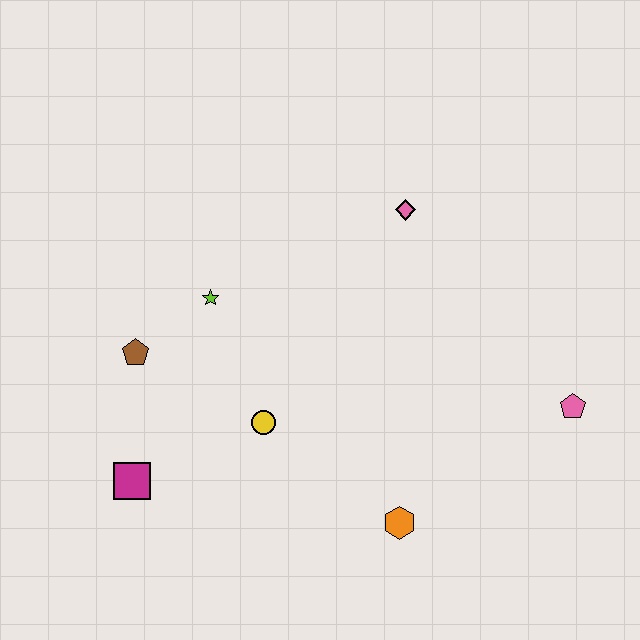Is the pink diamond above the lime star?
Yes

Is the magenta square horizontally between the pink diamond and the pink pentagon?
No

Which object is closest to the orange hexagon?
The yellow circle is closest to the orange hexagon.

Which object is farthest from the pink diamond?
The magenta square is farthest from the pink diamond.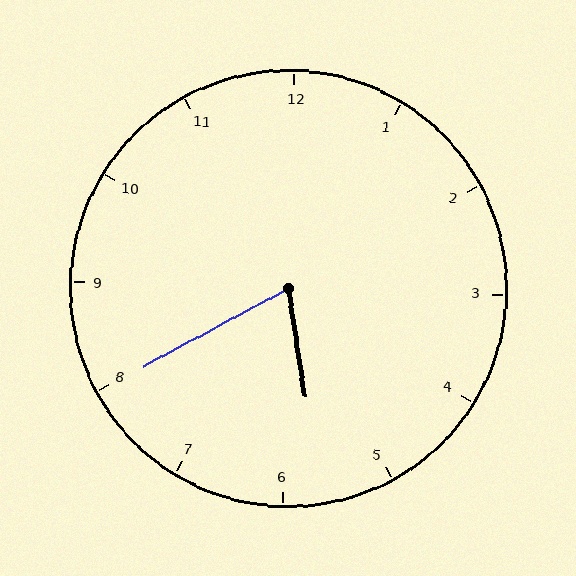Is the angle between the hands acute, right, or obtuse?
It is acute.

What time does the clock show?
5:40.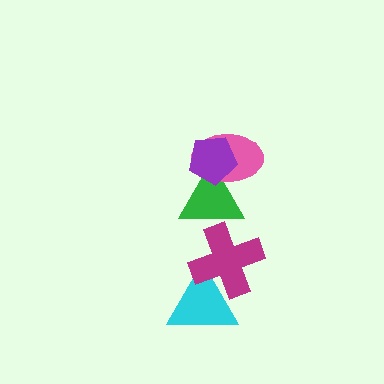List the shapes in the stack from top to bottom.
From top to bottom: the purple pentagon, the pink ellipse, the green triangle, the magenta cross, the cyan triangle.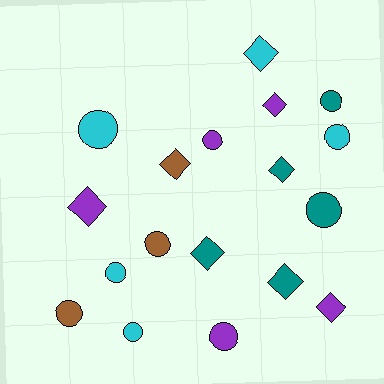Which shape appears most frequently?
Circle, with 10 objects.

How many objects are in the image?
There are 18 objects.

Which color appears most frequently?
Purple, with 5 objects.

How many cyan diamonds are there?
There is 1 cyan diamond.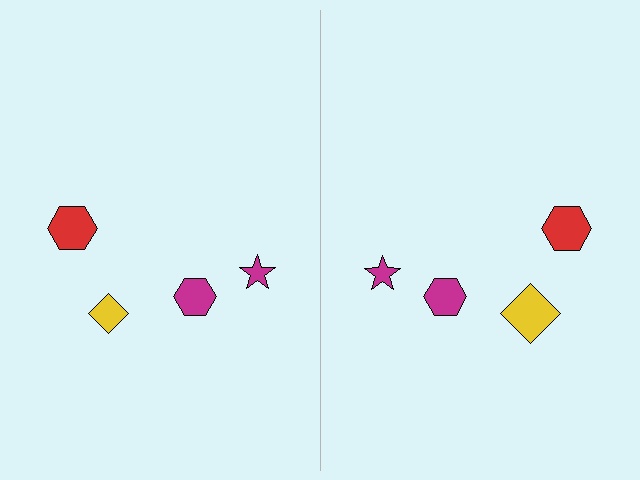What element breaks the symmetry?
The yellow diamond on the right side has a different size than its mirror counterpart.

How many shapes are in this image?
There are 8 shapes in this image.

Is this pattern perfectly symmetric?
No, the pattern is not perfectly symmetric. The yellow diamond on the right side has a different size than its mirror counterpart.